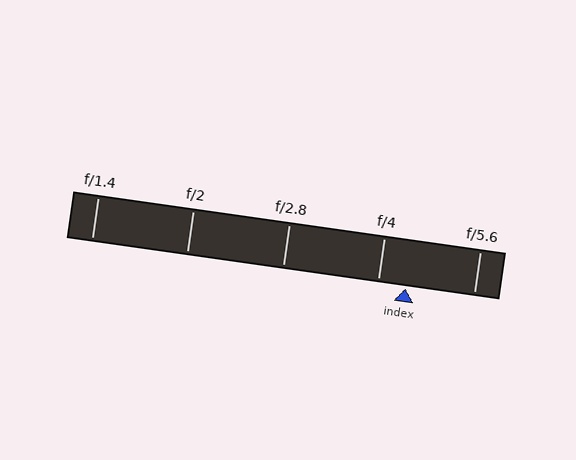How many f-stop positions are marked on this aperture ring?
There are 5 f-stop positions marked.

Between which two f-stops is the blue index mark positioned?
The index mark is between f/4 and f/5.6.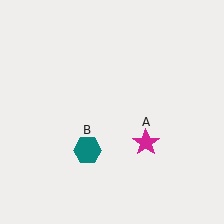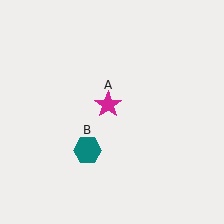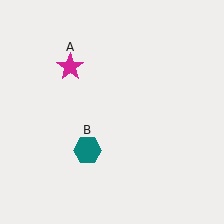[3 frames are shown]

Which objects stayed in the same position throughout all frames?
Teal hexagon (object B) remained stationary.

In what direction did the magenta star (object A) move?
The magenta star (object A) moved up and to the left.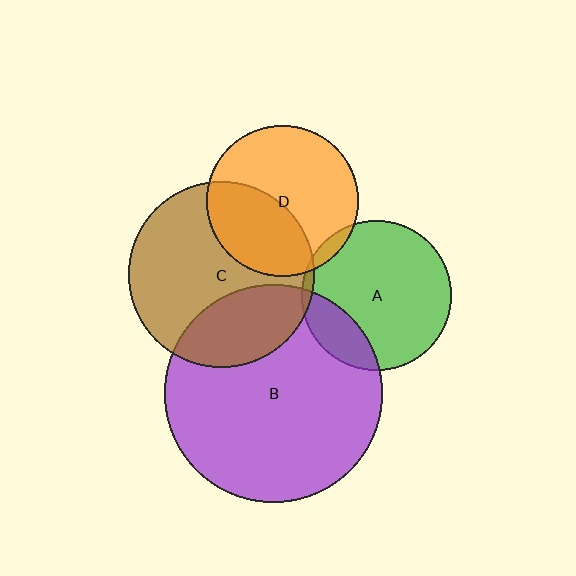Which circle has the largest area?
Circle B (purple).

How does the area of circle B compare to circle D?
Approximately 2.1 times.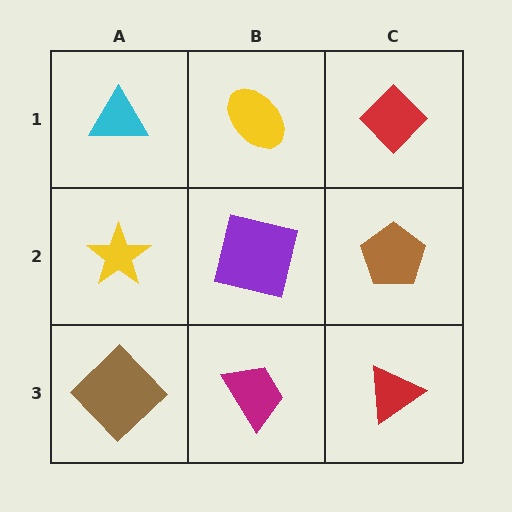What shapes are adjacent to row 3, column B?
A purple square (row 2, column B), a brown diamond (row 3, column A), a red triangle (row 3, column C).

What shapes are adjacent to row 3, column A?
A yellow star (row 2, column A), a magenta trapezoid (row 3, column B).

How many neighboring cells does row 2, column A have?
3.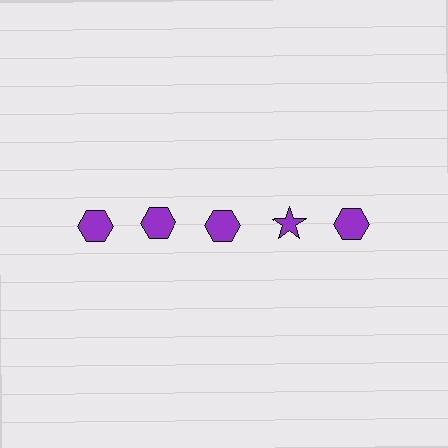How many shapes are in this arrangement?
There are 5 shapes arranged in a grid pattern.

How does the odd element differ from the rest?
It has a different shape: star instead of hexagon.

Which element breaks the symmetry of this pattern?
The purple star in the top row, second from right column breaks the symmetry. All other shapes are purple hexagons.